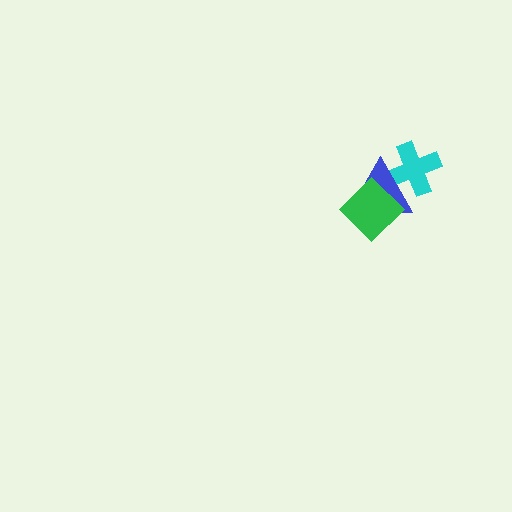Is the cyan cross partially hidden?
Yes, it is partially covered by another shape.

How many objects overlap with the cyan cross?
1 object overlaps with the cyan cross.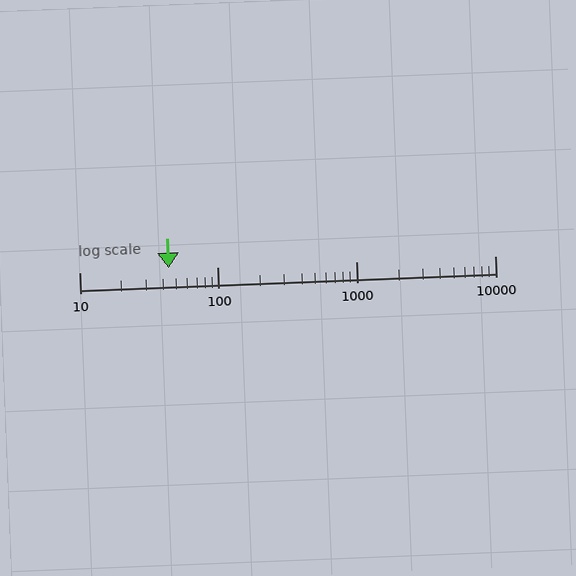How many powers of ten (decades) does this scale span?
The scale spans 3 decades, from 10 to 10000.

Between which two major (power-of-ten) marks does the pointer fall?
The pointer is between 10 and 100.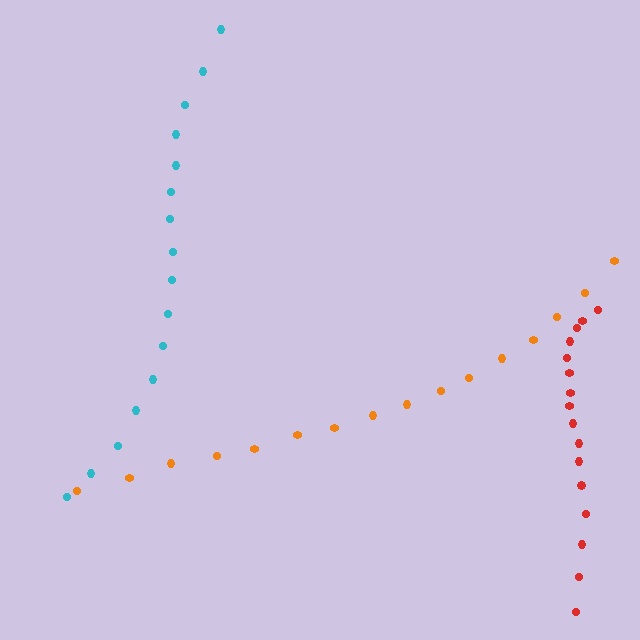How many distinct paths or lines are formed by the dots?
There are 3 distinct paths.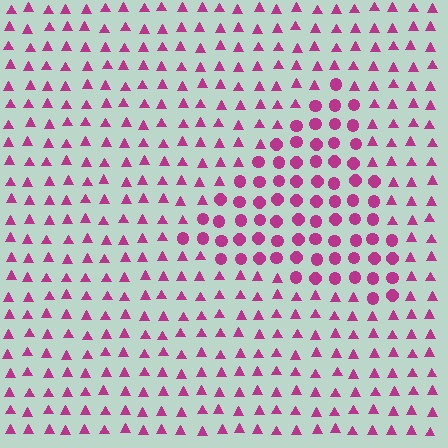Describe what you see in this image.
The image is filled with small magenta elements arranged in a uniform grid. A triangle-shaped region contains circles, while the surrounding area contains triangles. The boundary is defined purely by the change in element shape.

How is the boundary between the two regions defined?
The boundary is defined by a change in element shape: circles inside vs. triangles outside. All elements share the same color and spacing.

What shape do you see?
I see a triangle.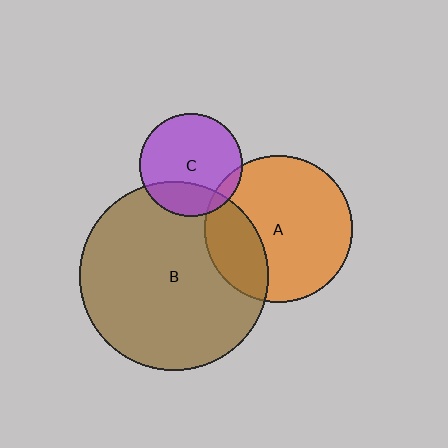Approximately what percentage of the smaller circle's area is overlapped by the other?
Approximately 10%.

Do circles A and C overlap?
Yes.